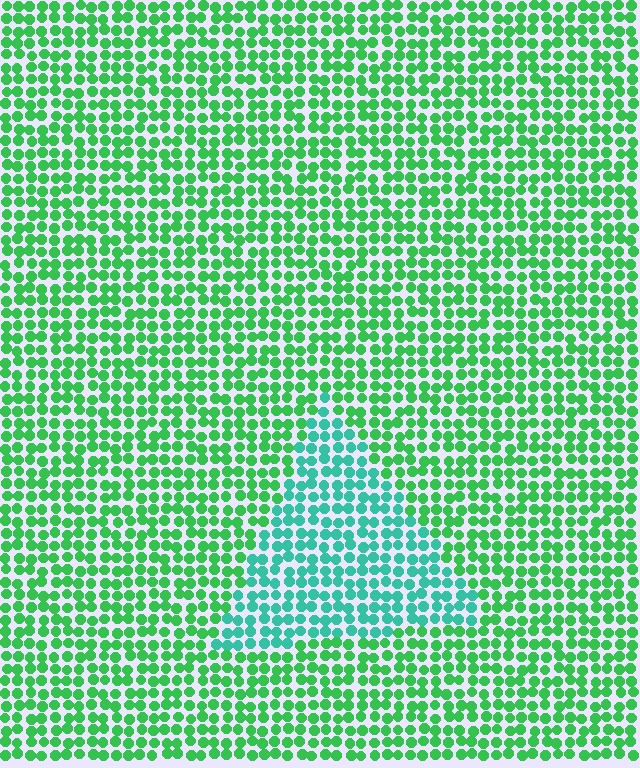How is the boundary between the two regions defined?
The boundary is defined purely by a slight shift in hue (about 36 degrees). Spacing, size, and orientation are identical on both sides.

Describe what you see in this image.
The image is filled with small green elements in a uniform arrangement. A triangle-shaped region is visible where the elements are tinted to a slightly different hue, forming a subtle color boundary.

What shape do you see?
I see a triangle.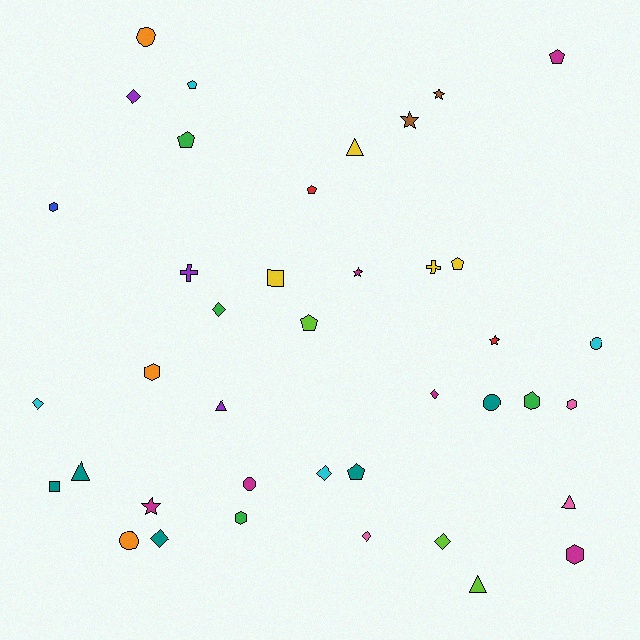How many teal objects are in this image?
There are 5 teal objects.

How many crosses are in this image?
There are 2 crosses.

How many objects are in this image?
There are 40 objects.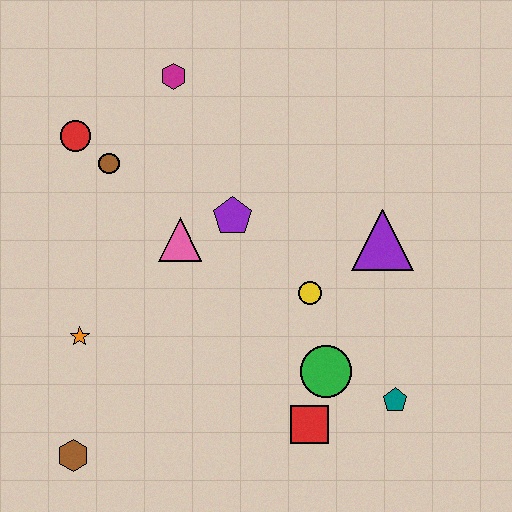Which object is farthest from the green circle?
The red circle is farthest from the green circle.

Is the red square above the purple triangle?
No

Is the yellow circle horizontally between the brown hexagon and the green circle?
Yes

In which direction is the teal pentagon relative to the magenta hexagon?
The teal pentagon is below the magenta hexagon.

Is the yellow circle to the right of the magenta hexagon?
Yes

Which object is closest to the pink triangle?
The purple pentagon is closest to the pink triangle.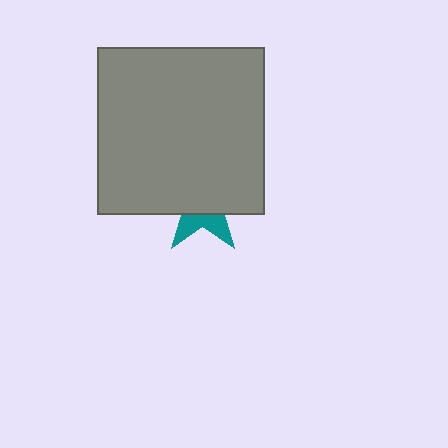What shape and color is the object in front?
The object in front is a gray square.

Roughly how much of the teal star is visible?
A small part of it is visible (roughly 31%).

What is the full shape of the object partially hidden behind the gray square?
The partially hidden object is a teal star.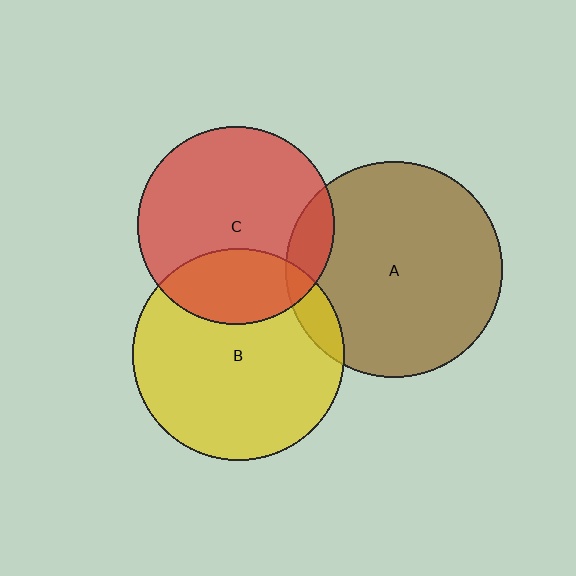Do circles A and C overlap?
Yes.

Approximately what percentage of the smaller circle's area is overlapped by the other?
Approximately 10%.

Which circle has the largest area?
Circle A (brown).